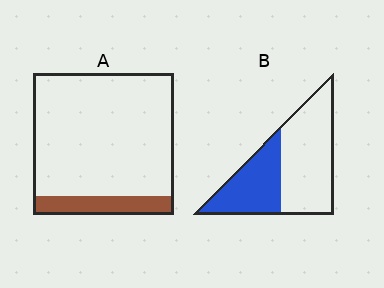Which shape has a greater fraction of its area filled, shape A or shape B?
Shape B.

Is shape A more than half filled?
No.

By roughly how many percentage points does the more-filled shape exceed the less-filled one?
By roughly 25 percentage points (B over A).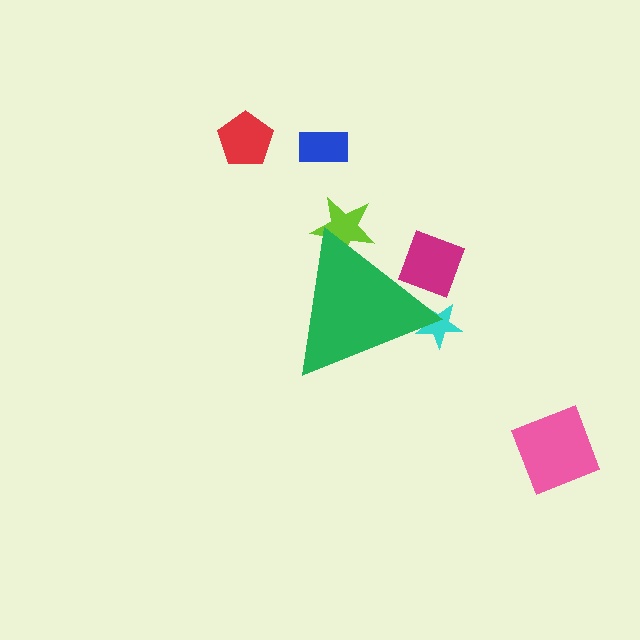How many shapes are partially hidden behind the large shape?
3 shapes are partially hidden.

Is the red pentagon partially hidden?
No, the red pentagon is fully visible.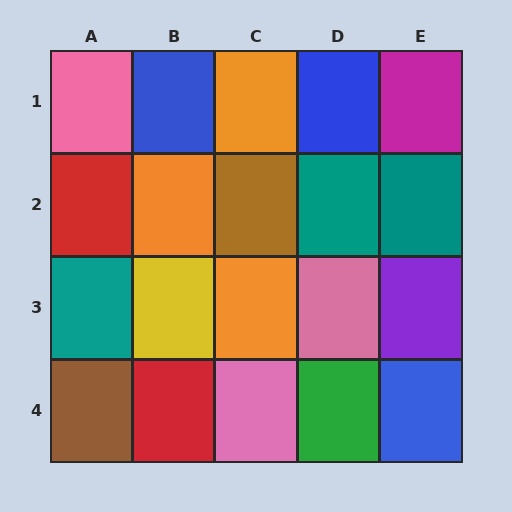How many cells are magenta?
1 cell is magenta.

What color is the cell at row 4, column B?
Red.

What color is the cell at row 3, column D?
Pink.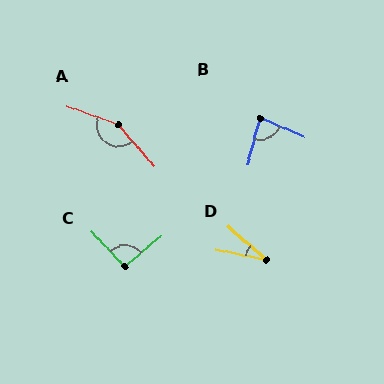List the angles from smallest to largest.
D (30°), B (82°), C (94°), A (151°).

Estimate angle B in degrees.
Approximately 82 degrees.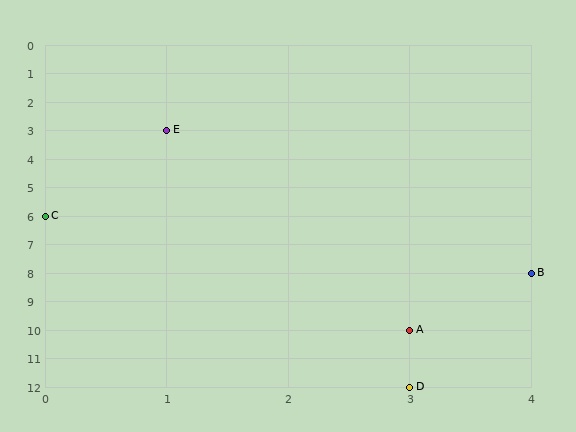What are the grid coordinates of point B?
Point B is at grid coordinates (4, 8).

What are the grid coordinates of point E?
Point E is at grid coordinates (1, 3).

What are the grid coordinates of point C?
Point C is at grid coordinates (0, 6).